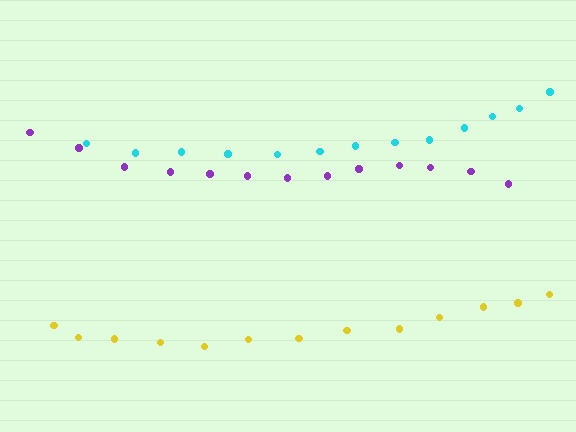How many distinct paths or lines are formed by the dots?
There are 3 distinct paths.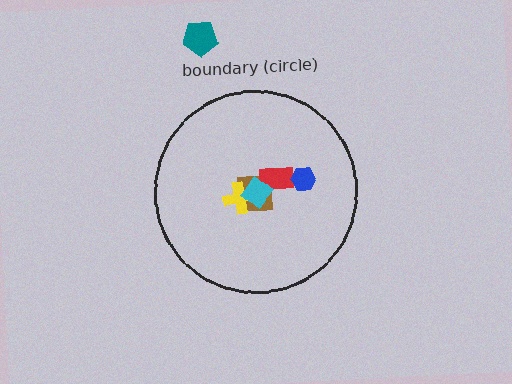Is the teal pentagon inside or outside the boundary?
Outside.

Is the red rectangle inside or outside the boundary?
Inside.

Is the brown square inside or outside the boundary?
Inside.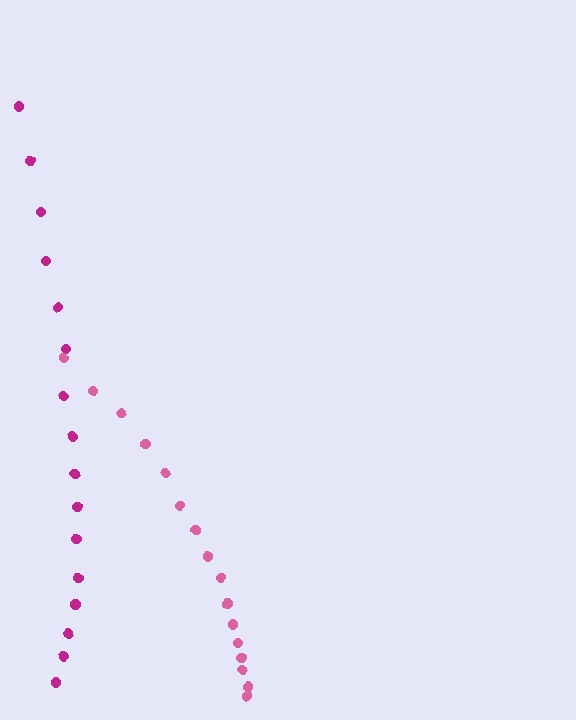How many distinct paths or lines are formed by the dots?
There are 2 distinct paths.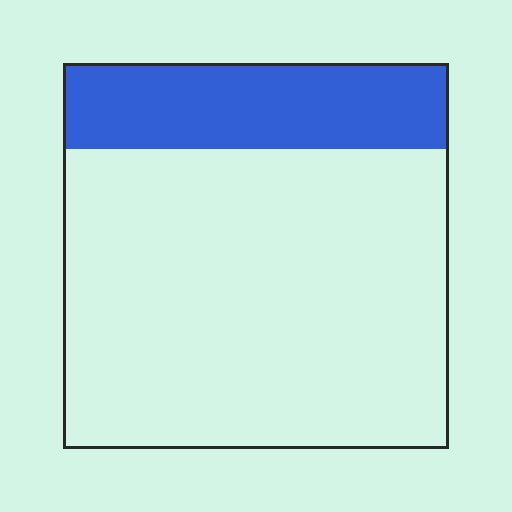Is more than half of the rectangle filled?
No.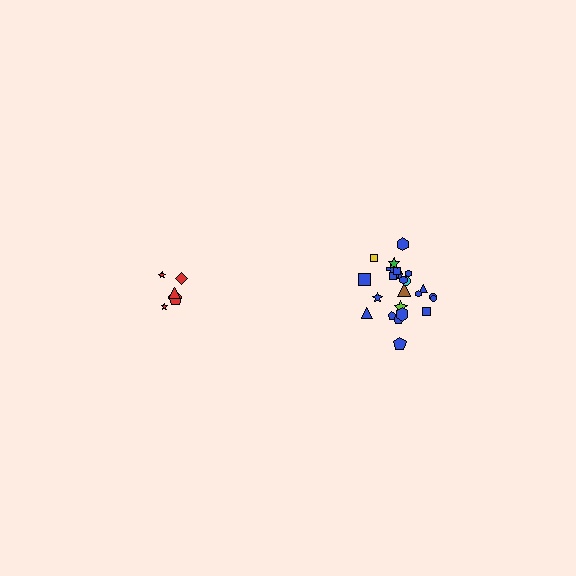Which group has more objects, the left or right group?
The right group.